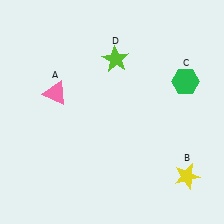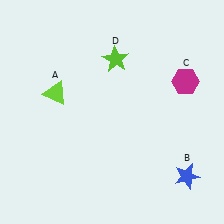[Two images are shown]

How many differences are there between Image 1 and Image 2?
There are 3 differences between the two images.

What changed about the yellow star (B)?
In Image 1, B is yellow. In Image 2, it changed to blue.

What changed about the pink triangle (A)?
In Image 1, A is pink. In Image 2, it changed to lime.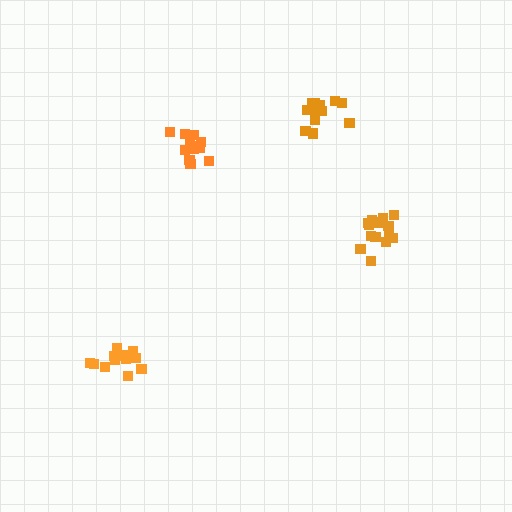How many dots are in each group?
Group 1: 16 dots, Group 2: 14 dots, Group 3: 13 dots, Group 4: 14 dots (57 total).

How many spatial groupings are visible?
There are 4 spatial groupings.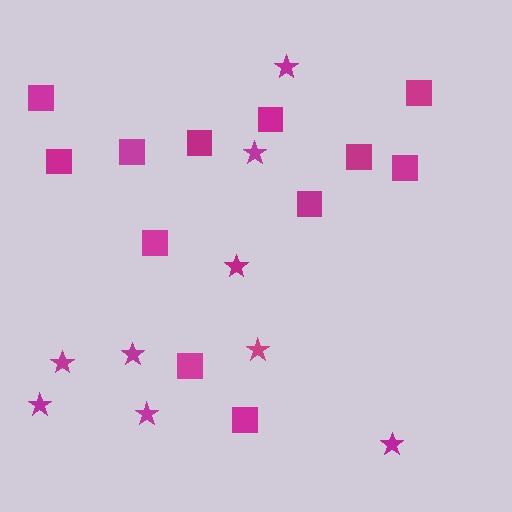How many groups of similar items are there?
There are 2 groups: one group of squares (12) and one group of stars (9).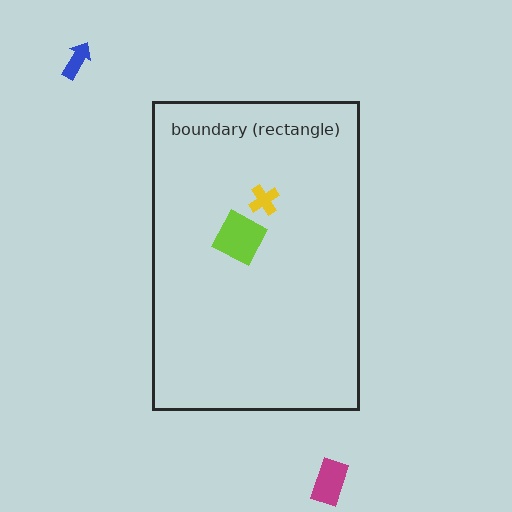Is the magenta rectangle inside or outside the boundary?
Outside.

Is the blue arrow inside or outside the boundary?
Outside.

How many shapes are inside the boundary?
2 inside, 2 outside.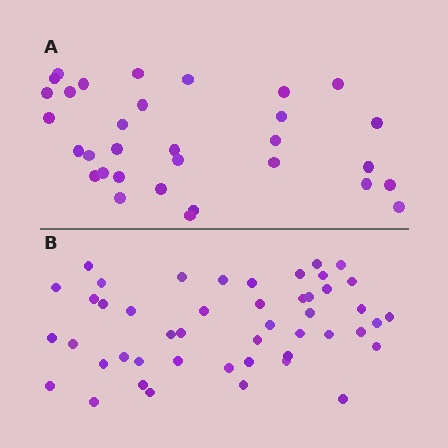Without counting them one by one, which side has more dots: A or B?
Region B (the bottom region) has more dots.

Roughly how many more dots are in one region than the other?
Region B has approximately 15 more dots than region A.